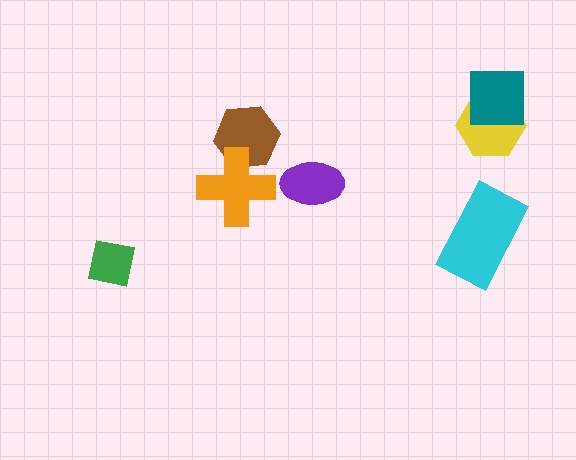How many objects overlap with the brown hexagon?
1 object overlaps with the brown hexagon.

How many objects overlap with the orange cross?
1 object overlaps with the orange cross.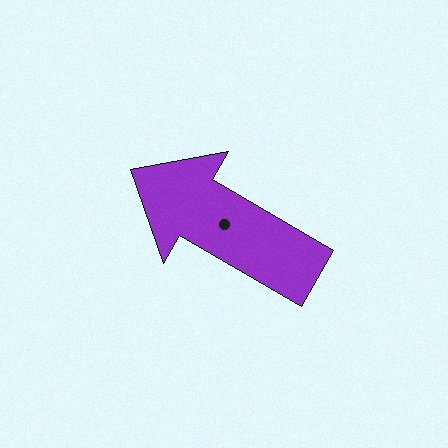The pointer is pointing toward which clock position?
Roughly 10 o'clock.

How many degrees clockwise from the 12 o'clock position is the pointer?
Approximately 300 degrees.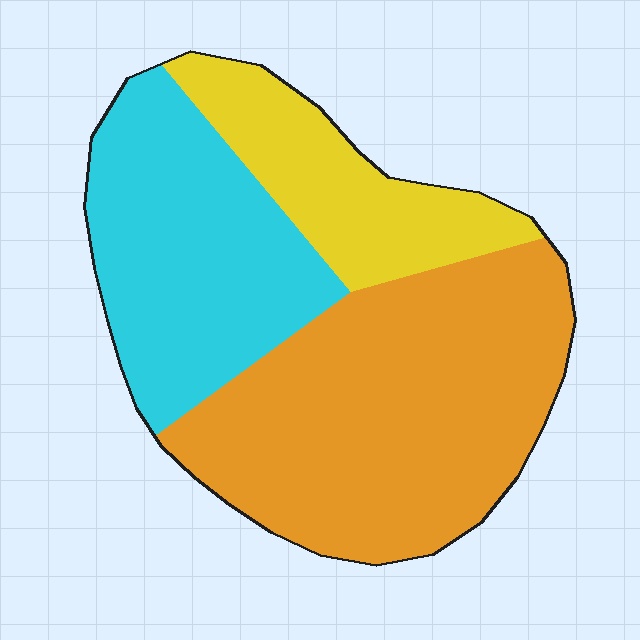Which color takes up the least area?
Yellow, at roughly 20%.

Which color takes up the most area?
Orange, at roughly 50%.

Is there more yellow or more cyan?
Cyan.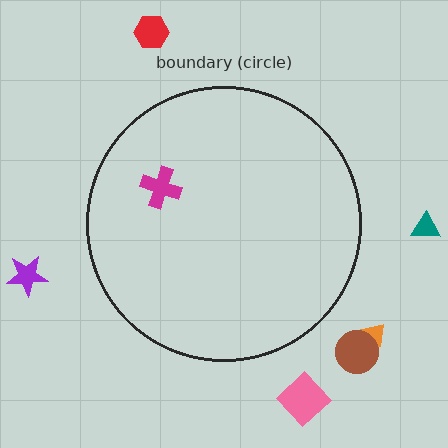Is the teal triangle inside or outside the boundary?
Outside.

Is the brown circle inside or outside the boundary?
Outside.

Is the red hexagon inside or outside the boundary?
Outside.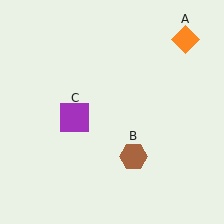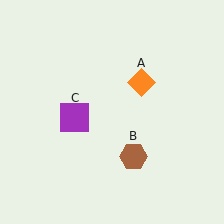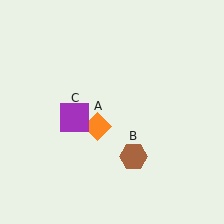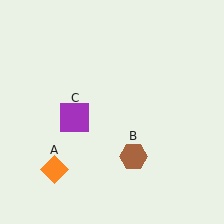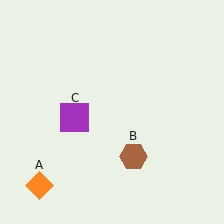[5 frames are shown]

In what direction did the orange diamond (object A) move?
The orange diamond (object A) moved down and to the left.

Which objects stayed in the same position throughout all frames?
Brown hexagon (object B) and purple square (object C) remained stationary.